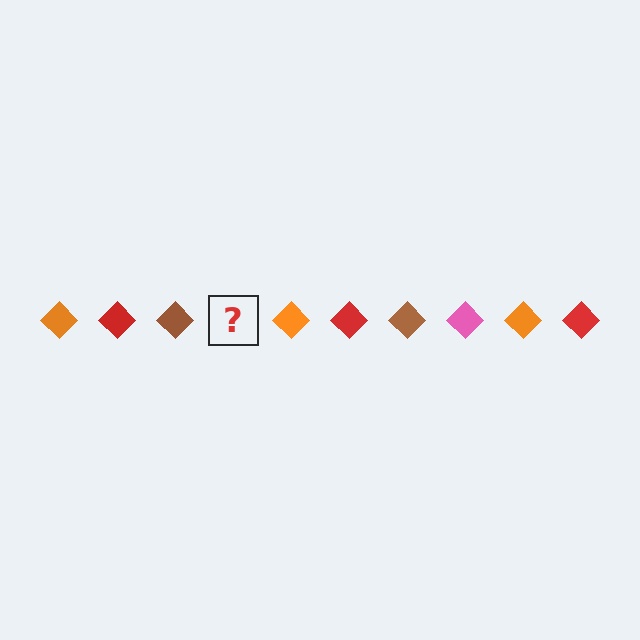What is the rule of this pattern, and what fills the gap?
The rule is that the pattern cycles through orange, red, brown, pink diamonds. The gap should be filled with a pink diamond.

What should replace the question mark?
The question mark should be replaced with a pink diamond.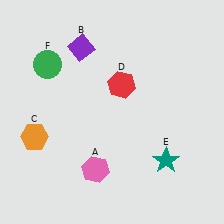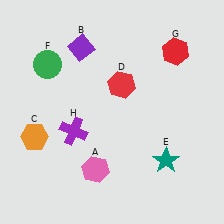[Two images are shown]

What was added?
A red hexagon (G), a purple cross (H) were added in Image 2.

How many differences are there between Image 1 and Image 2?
There are 2 differences between the two images.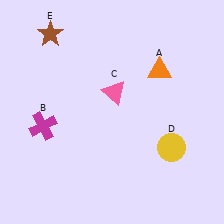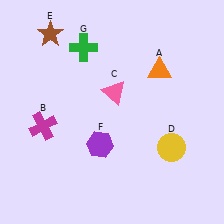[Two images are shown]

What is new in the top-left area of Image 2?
A green cross (G) was added in the top-left area of Image 2.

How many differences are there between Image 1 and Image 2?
There are 2 differences between the two images.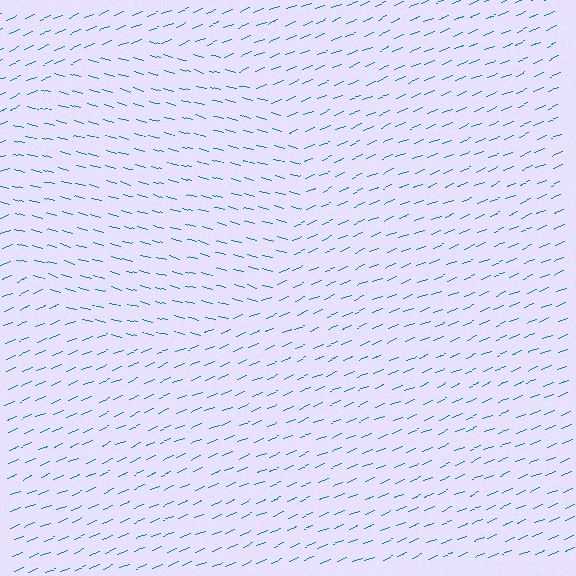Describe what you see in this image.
The image is filled with small teal line segments. A circle region in the image has lines oriented differently from the surrounding lines, creating a visible texture boundary.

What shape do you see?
I see a circle.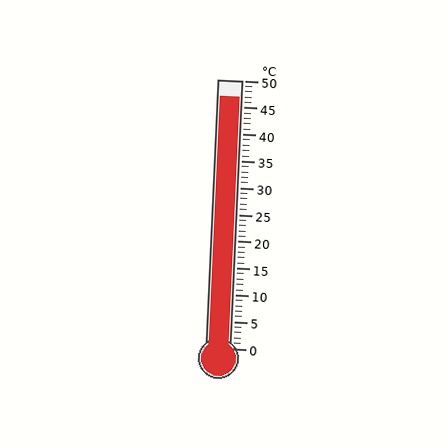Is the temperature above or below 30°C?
The temperature is above 30°C.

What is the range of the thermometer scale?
The thermometer scale ranges from 0°C to 50°C.